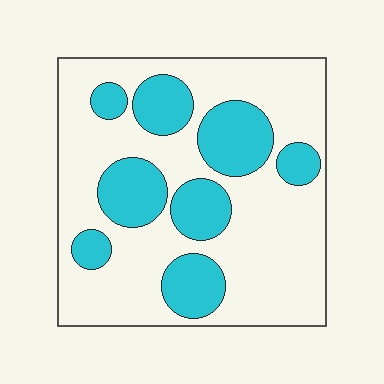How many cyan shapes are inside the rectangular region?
8.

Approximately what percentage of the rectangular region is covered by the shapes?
Approximately 30%.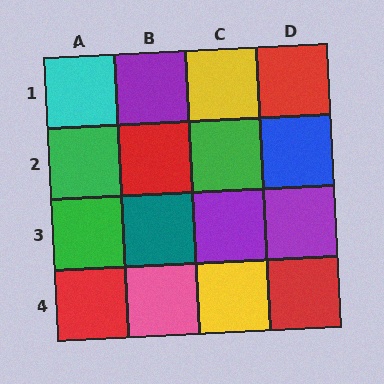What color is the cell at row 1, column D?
Red.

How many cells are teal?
1 cell is teal.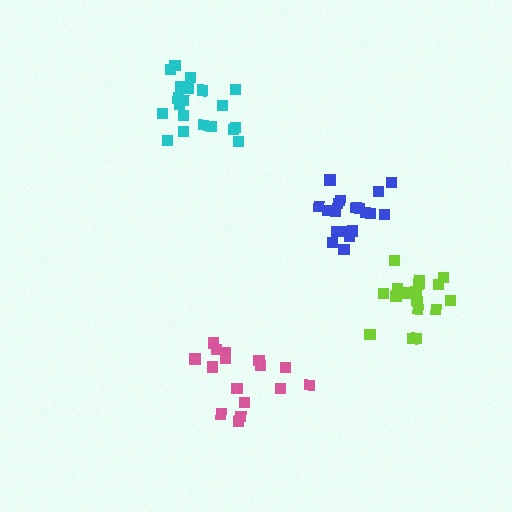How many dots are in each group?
Group 1: 16 dots, Group 2: 20 dots, Group 3: 20 dots, Group 4: 19 dots (75 total).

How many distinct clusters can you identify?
There are 4 distinct clusters.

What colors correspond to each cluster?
The clusters are colored: pink, cyan, lime, blue.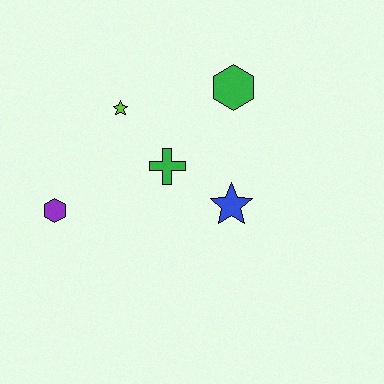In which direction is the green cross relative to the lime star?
The green cross is below the lime star.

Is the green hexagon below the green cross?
No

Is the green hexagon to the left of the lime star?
No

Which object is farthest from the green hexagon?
The purple hexagon is farthest from the green hexagon.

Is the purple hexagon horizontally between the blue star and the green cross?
No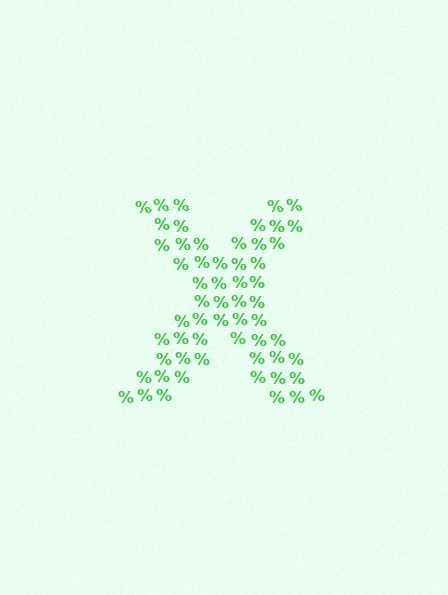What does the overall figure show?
The overall figure shows the letter X.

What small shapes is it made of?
It is made of small percent signs.